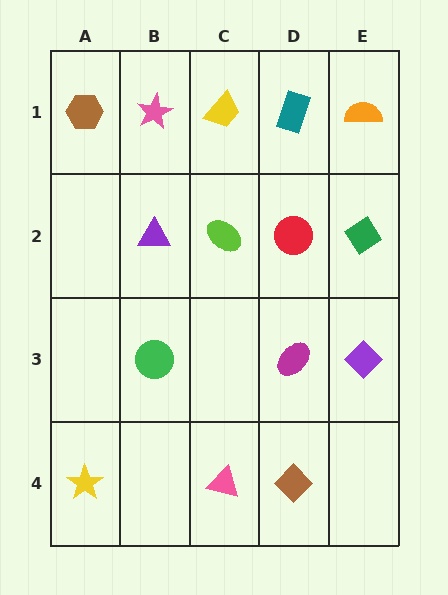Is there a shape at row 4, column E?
No, that cell is empty.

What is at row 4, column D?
A brown diamond.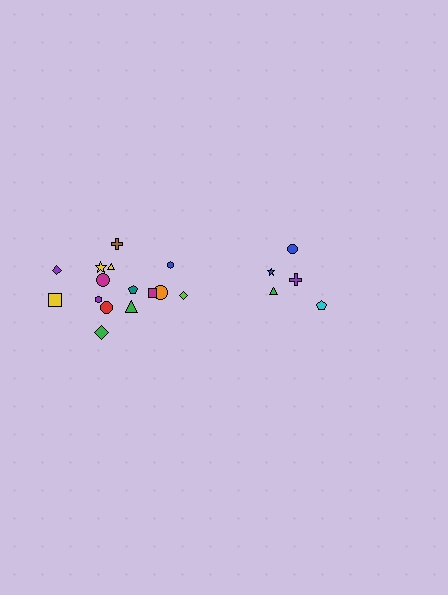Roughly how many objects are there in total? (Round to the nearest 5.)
Roughly 20 objects in total.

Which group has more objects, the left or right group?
The left group.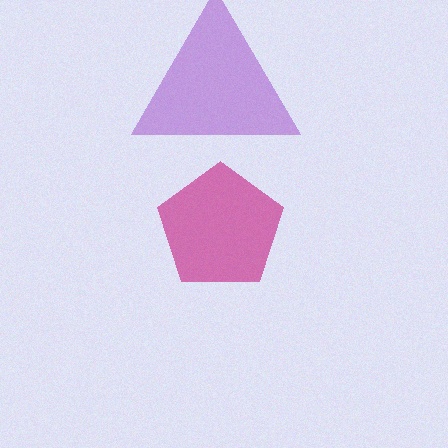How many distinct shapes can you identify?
There are 2 distinct shapes: a purple triangle, a magenta pentagon.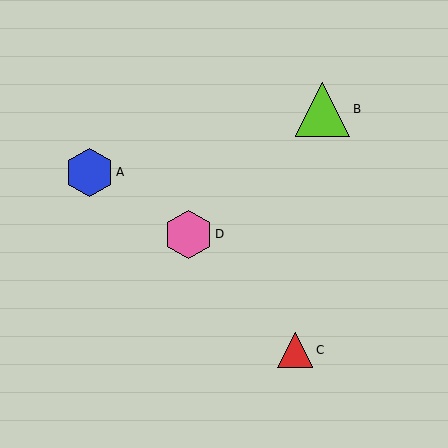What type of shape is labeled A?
Shape A is a blue hexagon.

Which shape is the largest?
The lime triangle (labeled B) is the largest.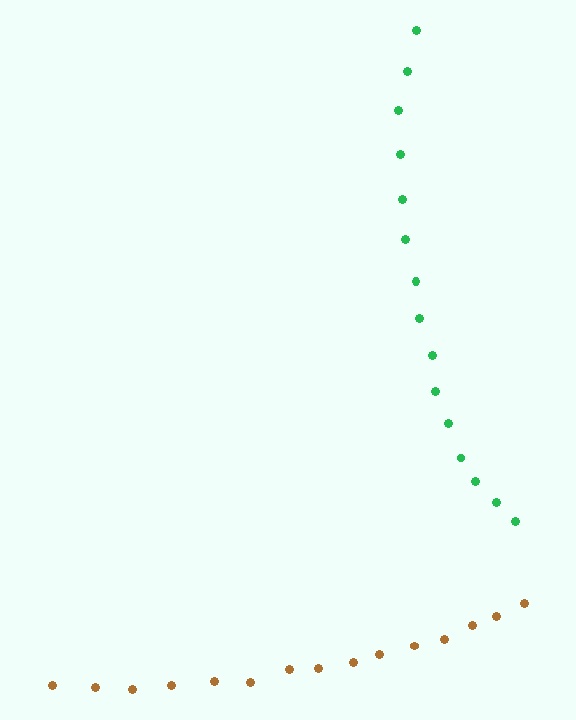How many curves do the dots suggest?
There are 2 distinct paths.